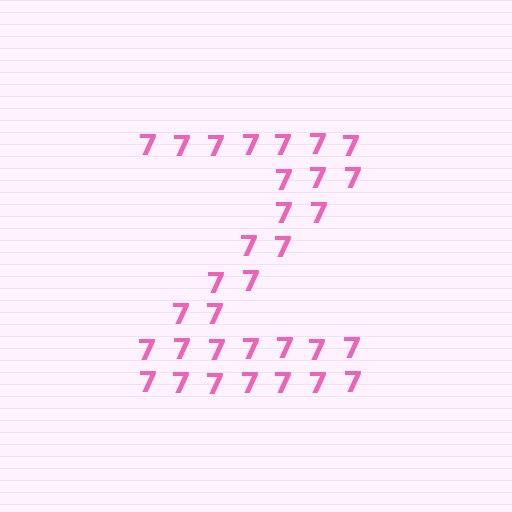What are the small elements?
The small elements are digit 7's.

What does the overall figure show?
The overall figure shows the letter Z.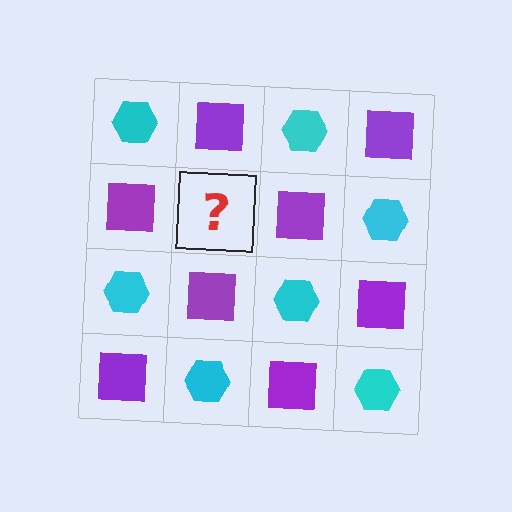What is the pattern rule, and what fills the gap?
The rule is that it alternates cyan hexagon and purple square in a checkerboard pattern. The gap should be filled with a cyan hexagon.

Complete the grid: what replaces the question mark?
The question mark should be replaced with a cyan hexagon.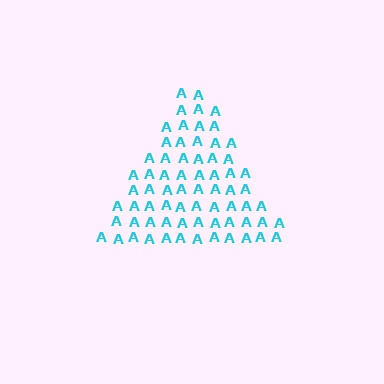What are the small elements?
The small elements are letter A's.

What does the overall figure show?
The overall figure shows a triangle.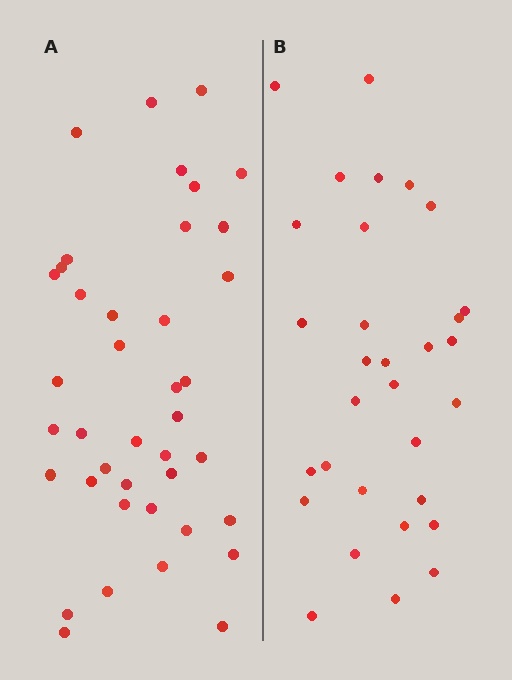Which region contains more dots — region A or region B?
Region A (the left region) has more dots.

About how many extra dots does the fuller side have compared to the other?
Region A has roughly 8 or so more dots than region B.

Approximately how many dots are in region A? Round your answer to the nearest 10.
About 40 dots.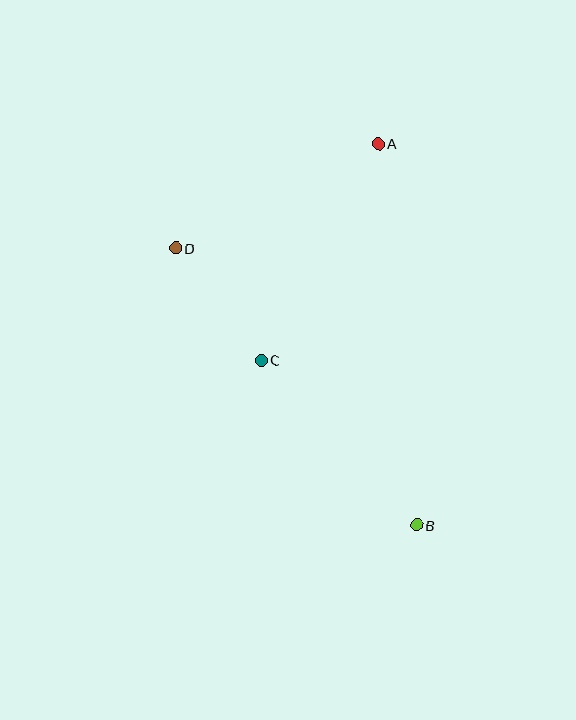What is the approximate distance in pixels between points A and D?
The distance between A and D is approximately 228 pixels.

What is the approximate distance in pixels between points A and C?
The distance between A and C is approximately 246 pixels.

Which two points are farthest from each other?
Points A and B are farthest from each other.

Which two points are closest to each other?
Points C and D are closest to each other.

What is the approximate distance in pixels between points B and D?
The distance between B and D is approximately 367 pixels.